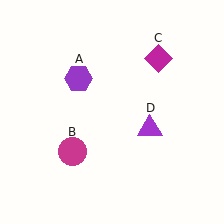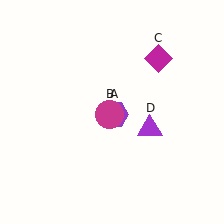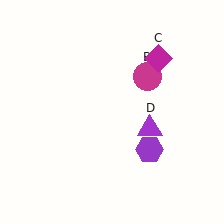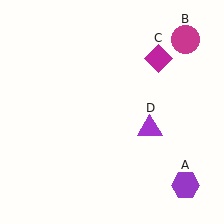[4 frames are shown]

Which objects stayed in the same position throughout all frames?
Magenta diamond (object C) and purple triangle (object D) remained stationary.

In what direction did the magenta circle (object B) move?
The magenta circle (object B) moved up and to the right.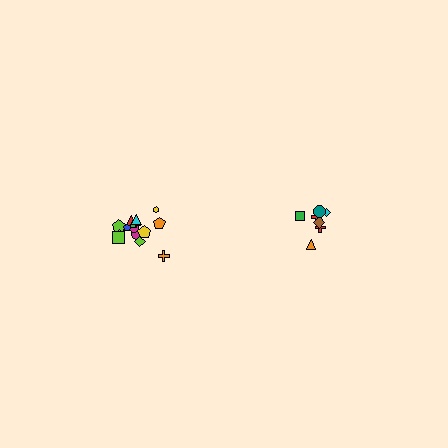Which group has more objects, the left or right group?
The left group.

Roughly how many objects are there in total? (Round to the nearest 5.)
Roughly 20 objects in total.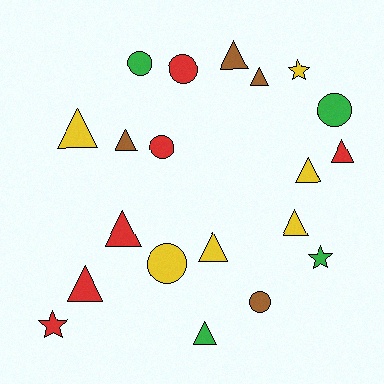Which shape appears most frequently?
Triangle, with 11 objects.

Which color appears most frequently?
Red, with 6 objects.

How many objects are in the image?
There are 20 objects.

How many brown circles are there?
There is 1 brown circle.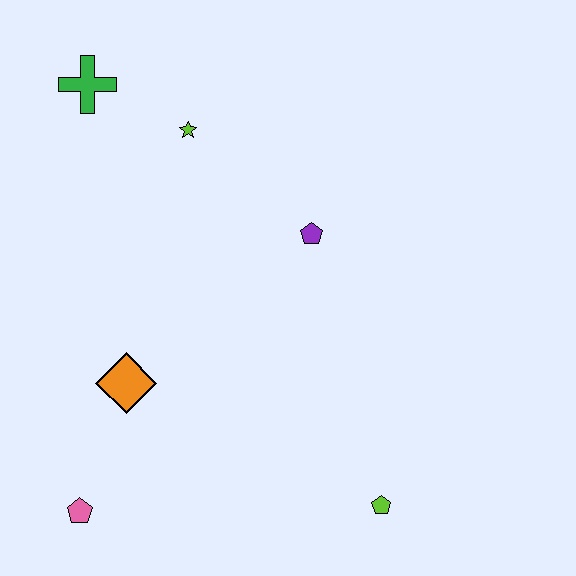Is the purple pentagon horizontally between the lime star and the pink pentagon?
No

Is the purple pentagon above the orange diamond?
Yes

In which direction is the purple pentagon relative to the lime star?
The purple pentagon is to the right of the lime star.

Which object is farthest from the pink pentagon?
The green cross is farthest from the pink pentagon.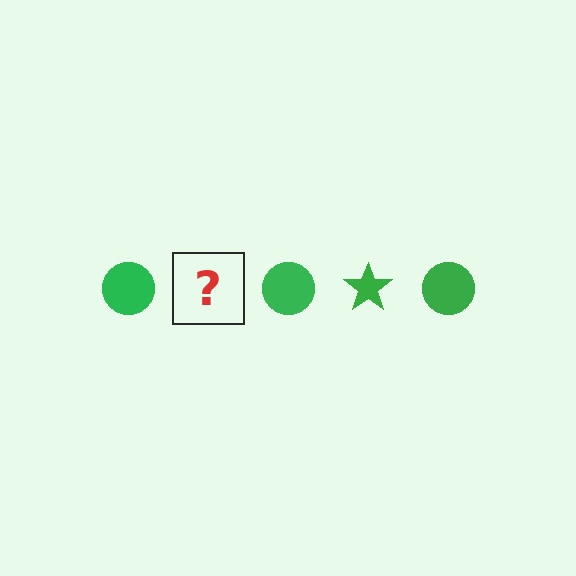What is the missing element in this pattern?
The missing element is a green star.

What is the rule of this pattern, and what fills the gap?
The rule is that the pattern cycles through circle, star shapes in green. The gap should be filled with a green star.